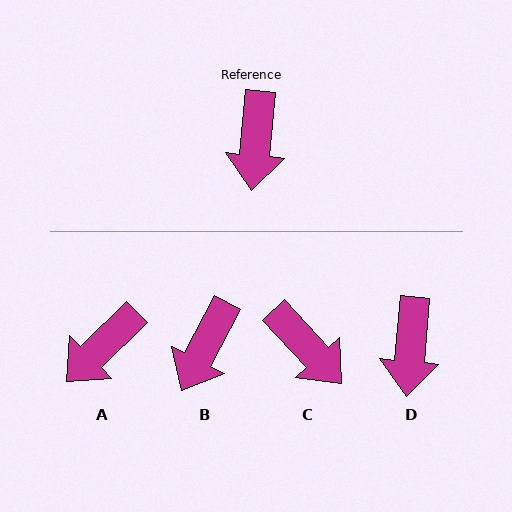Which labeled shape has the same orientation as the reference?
D.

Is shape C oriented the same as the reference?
No, it is off by about 48 degrees.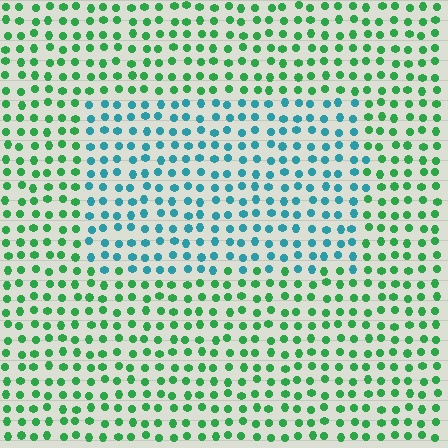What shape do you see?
I see a rectangle.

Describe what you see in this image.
The image is filled with small green elements in a uniform arrangement. A rectangle-shaped region is visible where the elements are tinted to a slightly different hue, forming a subtle color boundary.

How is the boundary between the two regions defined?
The boundary is defined purely by a slight shift in hue (about 51 degrees). Spacing, size, and orientation are identical on both sides.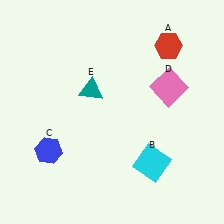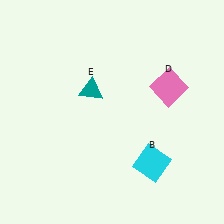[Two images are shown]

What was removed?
The red hexagon (A), the blue hexagon (C) were removed in Image 2.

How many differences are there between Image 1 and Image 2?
There are 2 differences between the two images.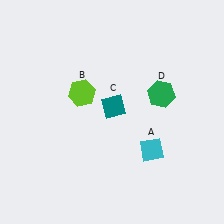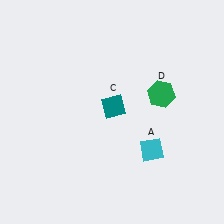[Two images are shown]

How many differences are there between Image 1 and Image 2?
There is 1 difference between the two images.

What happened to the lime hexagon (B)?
The lime hexagon (B) was removed in Image 2. It was in the top-left area of Image 1.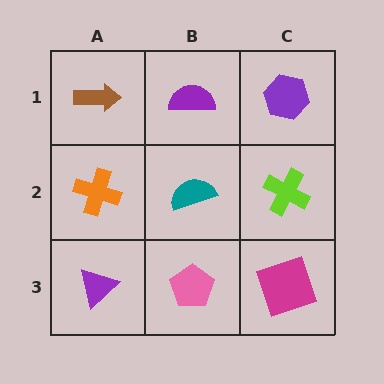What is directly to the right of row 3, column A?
A pink pentagon.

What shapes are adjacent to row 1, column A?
An orange cross (row 2, column A), a purple semicircle (row 1, column B).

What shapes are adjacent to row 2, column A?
A brown arrow (row 1, column A), a purple triangle (row 3, column A), a teal semicircle (row 2, column B).